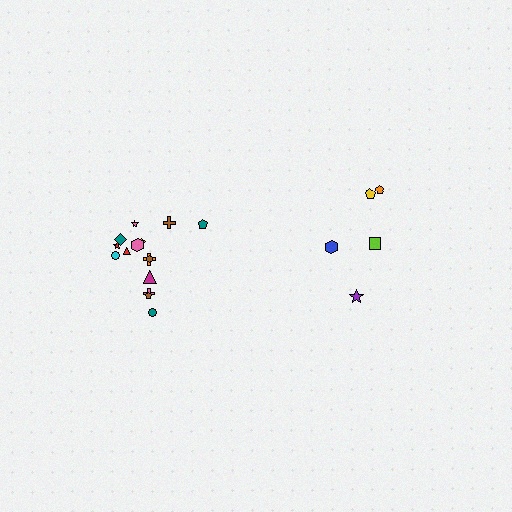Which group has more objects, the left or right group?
The left group.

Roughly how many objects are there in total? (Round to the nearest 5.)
Roughly 20 objects in total.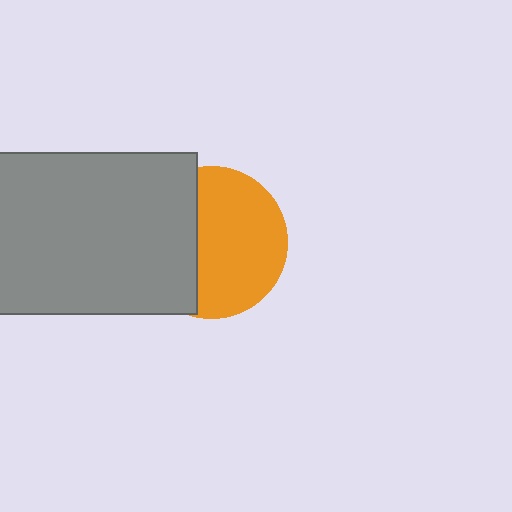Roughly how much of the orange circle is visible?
About half of it is visible (roughly 62%).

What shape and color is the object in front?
The object in front is a gray rectangle.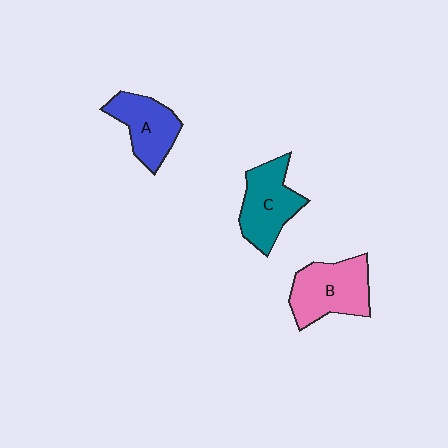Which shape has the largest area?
Shape B (pink).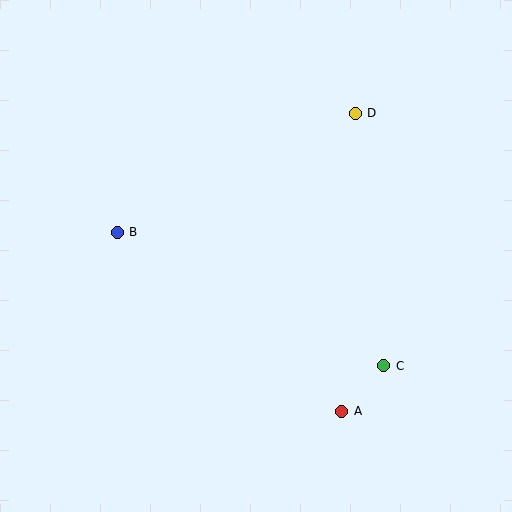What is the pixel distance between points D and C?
The distance between D and C is 254 pixels.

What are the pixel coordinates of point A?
Point A is at (342, 411).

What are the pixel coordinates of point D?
Point D is at (355, 113).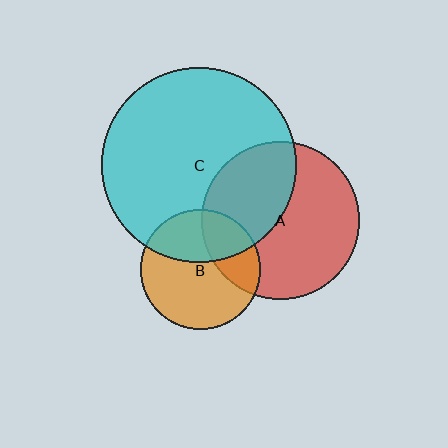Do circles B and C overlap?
Yes.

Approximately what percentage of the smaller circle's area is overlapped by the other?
Approximately 35%.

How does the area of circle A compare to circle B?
Approximately 1.7 times.